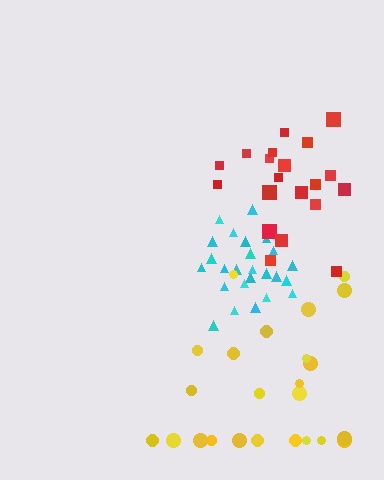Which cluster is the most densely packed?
Cyan.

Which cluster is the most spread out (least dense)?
Yellow.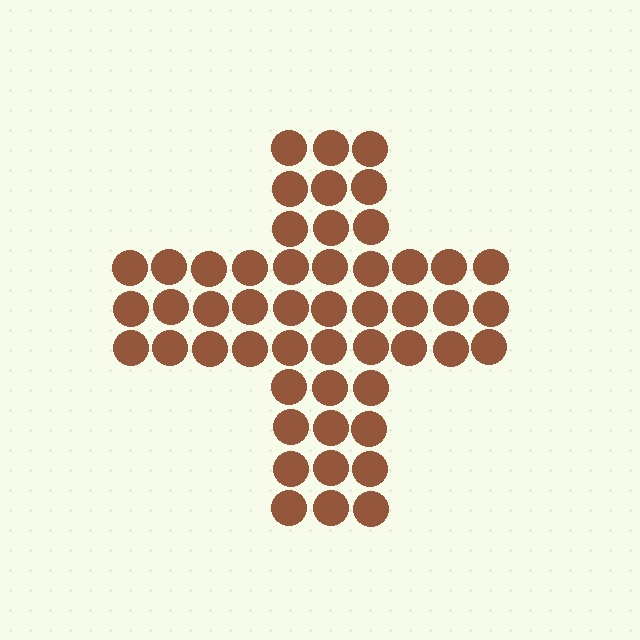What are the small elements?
The small elements are circles.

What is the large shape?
The large shape is a cross.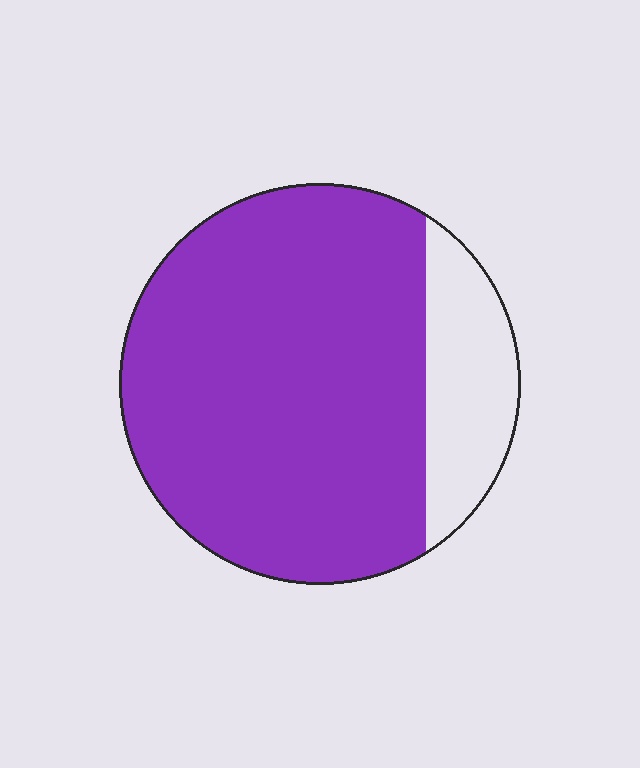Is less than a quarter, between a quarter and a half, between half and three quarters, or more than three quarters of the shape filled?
More than three quarters.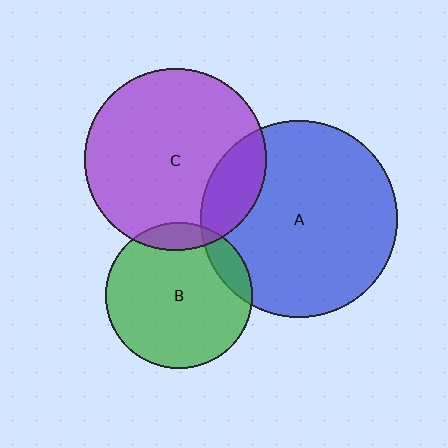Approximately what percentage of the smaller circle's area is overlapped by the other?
Approximately 20%.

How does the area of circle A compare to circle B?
Approximately 1.8 times.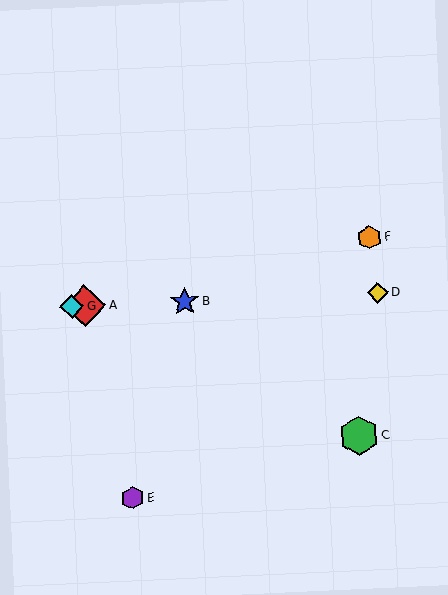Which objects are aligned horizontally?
Objects A, B, D, G are aligned horizontally.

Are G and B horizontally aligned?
Yes, both are at y≈307.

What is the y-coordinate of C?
Object C is at y≈436.